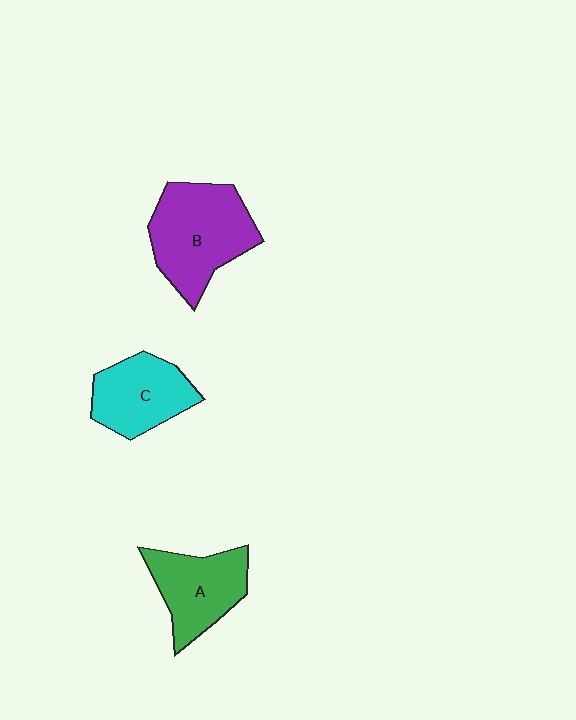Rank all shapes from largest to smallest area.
From largest to smallest: B (purple), A (green), C (cyan).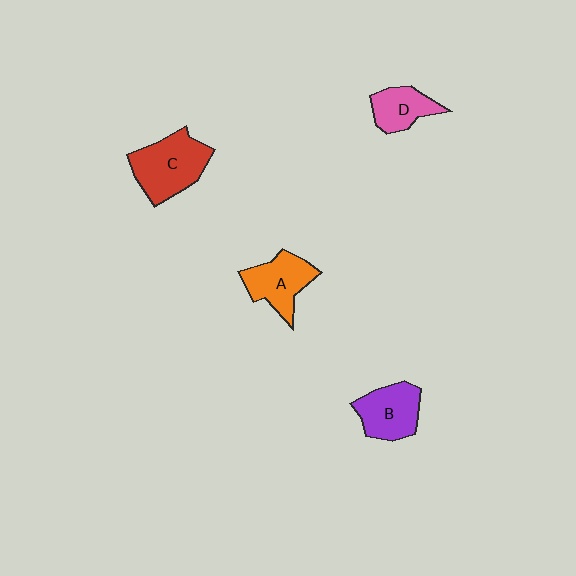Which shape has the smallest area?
Shape D (pink).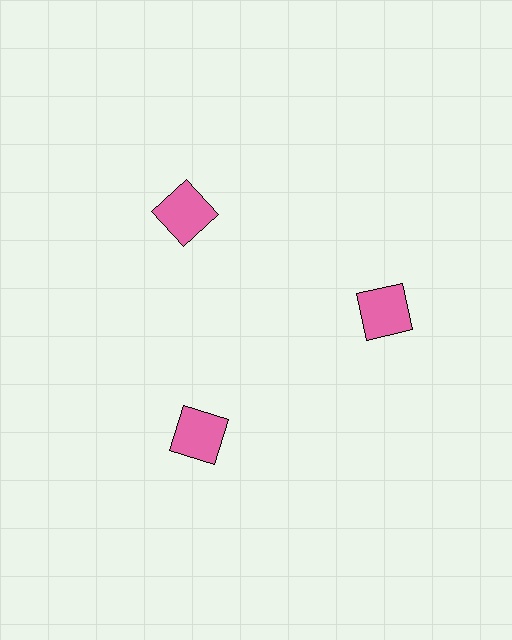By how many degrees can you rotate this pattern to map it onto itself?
The pattern maps onto itself every 120 degrees of rotation.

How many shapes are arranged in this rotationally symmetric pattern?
There are 3 shapes, arranged in 3 groups of 1.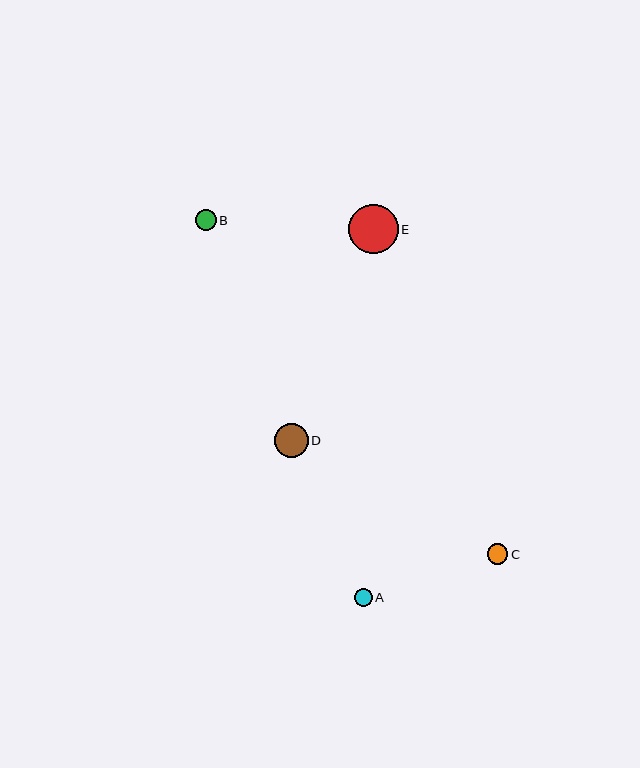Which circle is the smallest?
Circle A is the smallest with a size of approximately 18 pixels.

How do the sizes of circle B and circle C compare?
Circle B and circle C are approximately the same size.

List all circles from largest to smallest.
From largest to smallest: E, D, B, C, A.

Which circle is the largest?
Circle E is the largest with a size of approximately 50 pixels.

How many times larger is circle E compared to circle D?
Circle E is approximately 1.5 times the size of circle D.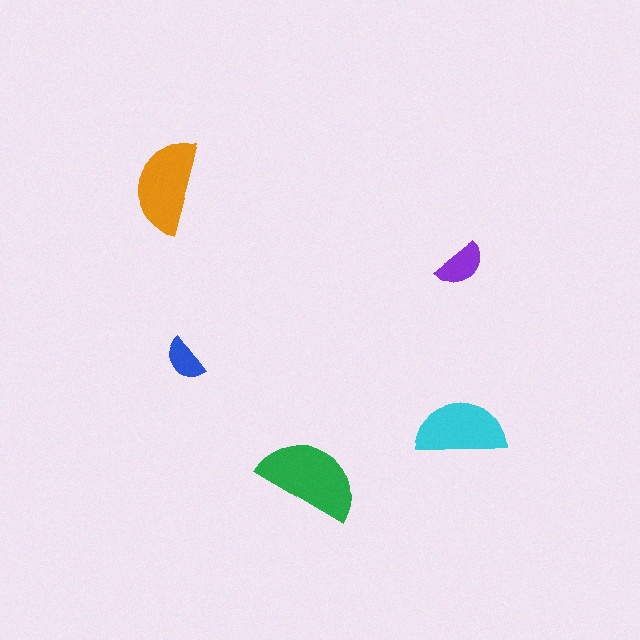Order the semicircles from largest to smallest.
the green one, the orange one, the cyan one, the purple one, the blue one.